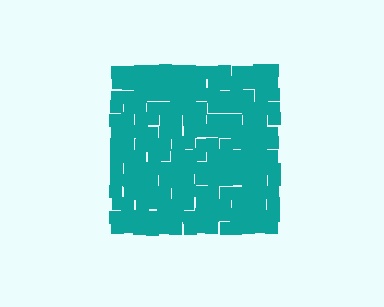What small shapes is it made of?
It is made of small squares.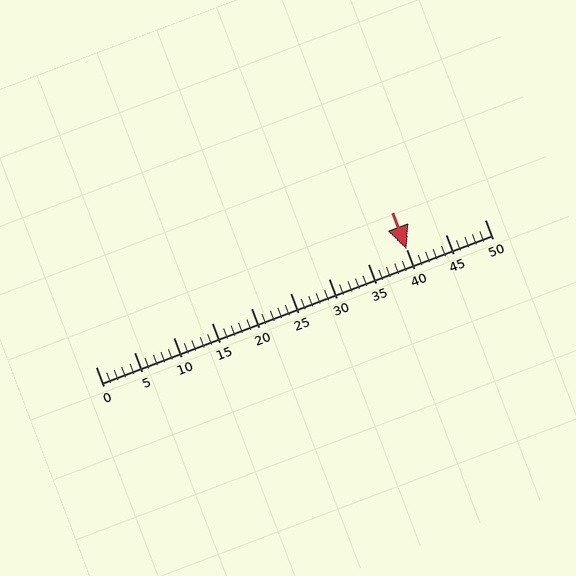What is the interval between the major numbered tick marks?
The major tick marks are spaced 5 units apart.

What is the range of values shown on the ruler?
The ruler shows values from 0 to 50.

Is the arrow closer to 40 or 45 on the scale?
The arrow is closer to 40.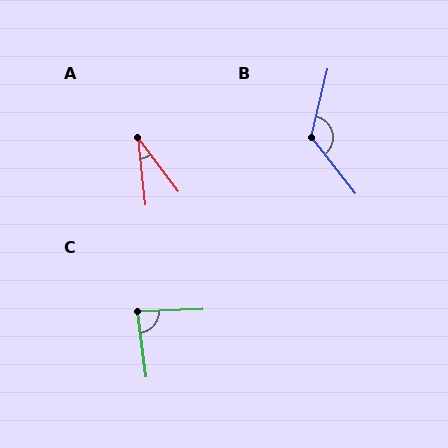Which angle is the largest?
B, at approximately 128 degrees.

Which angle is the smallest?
A, at approximately 31 degrees.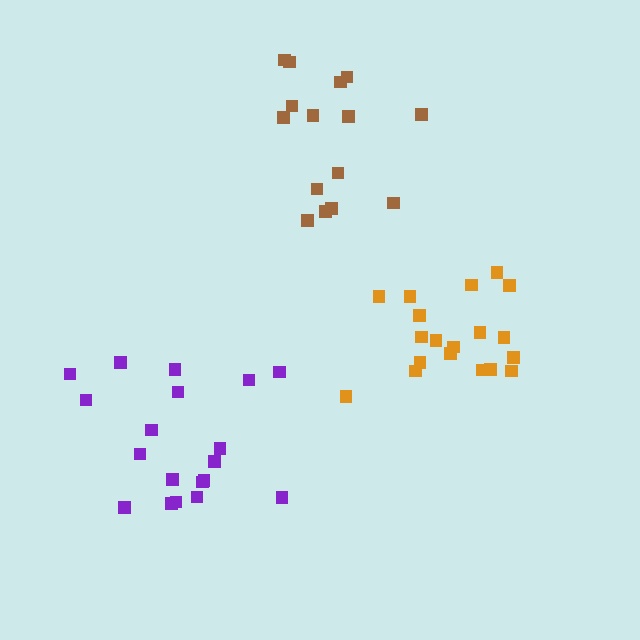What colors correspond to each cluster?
The clusters are colored: purple, brown, orange.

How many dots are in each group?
Group 1: 19 dots, Group 2: 15 dots, Group 3: 19 dots (53 total).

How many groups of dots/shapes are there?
There are 3 groups.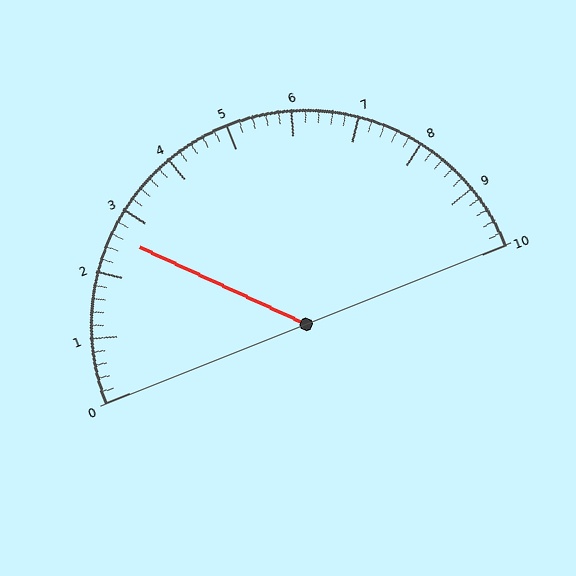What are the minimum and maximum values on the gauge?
The gauge ranges from 0 to 10.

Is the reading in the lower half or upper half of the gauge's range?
The reading is in the lower half of the range (0 to 10).